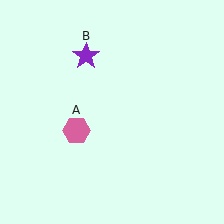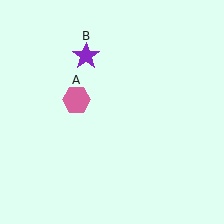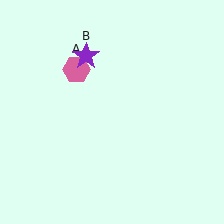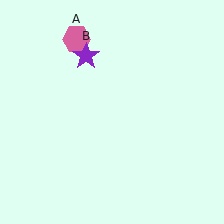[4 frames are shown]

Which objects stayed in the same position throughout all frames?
Purple star (object B) remained stationary.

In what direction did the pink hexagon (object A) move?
The pink hexagon (object A) moved up.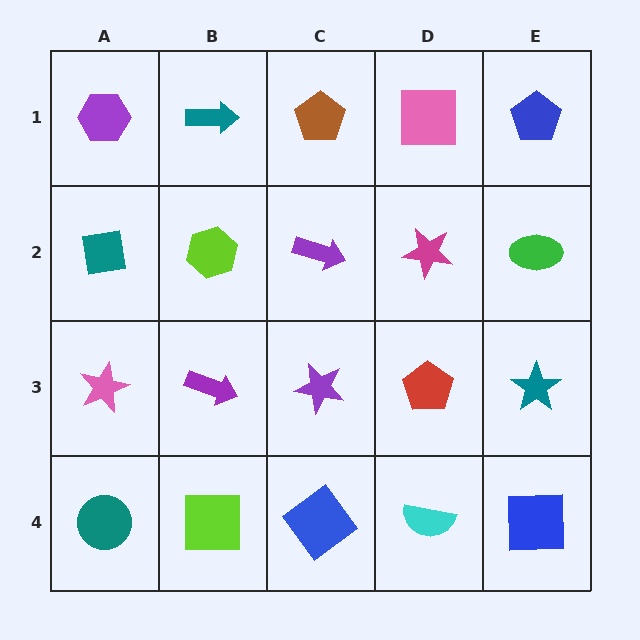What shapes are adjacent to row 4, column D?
A red pentagon (row 3, column D), a blue diamond (row 4, column C), a blue square (row 4, column E).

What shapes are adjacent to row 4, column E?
A teal star (row 3, column E), a cyan semicircle (row 4, column D).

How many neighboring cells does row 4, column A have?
2.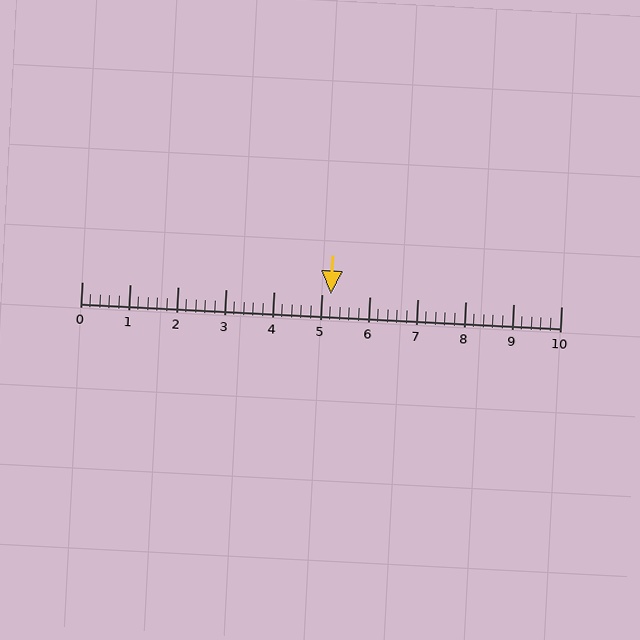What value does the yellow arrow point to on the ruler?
The yellow arrow points to approximately 5.2.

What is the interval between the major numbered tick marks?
The major tick marks are spaced 1 units apart.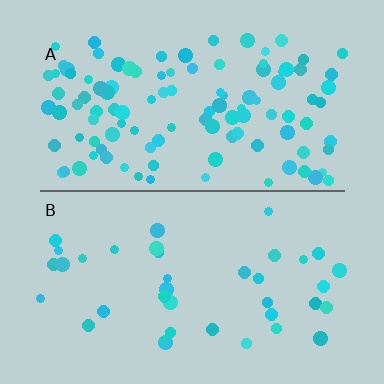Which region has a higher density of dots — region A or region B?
A (the top).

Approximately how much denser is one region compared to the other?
Approximately 2.8× — region A over region B.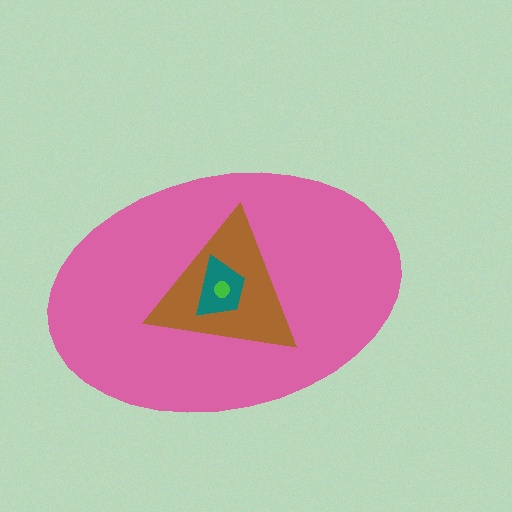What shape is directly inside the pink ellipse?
The brown triangle.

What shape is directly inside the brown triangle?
The teal trapezoid.